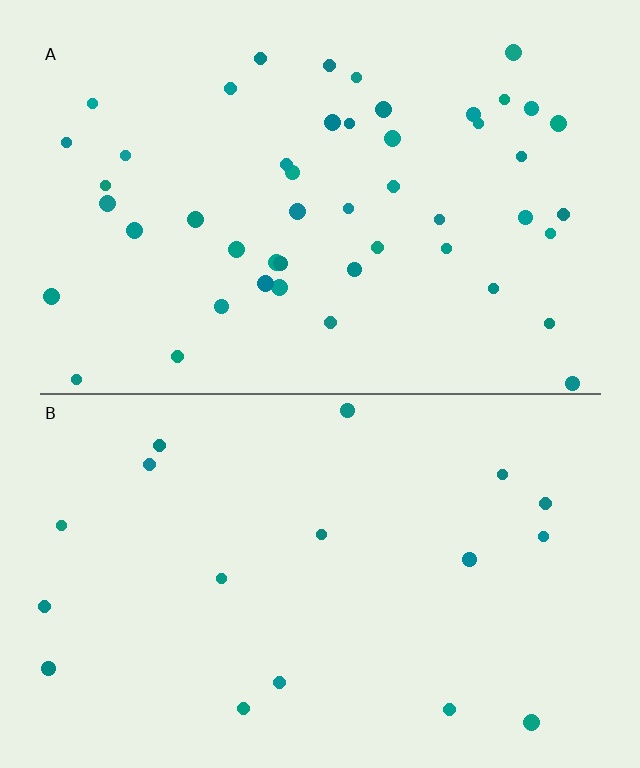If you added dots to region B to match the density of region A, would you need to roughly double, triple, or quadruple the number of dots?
Approximately triple.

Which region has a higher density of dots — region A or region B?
A (the top).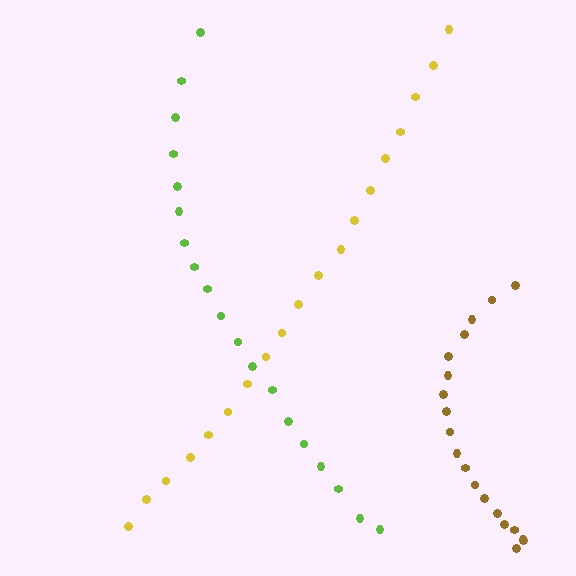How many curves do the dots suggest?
There are 3 distinct paths.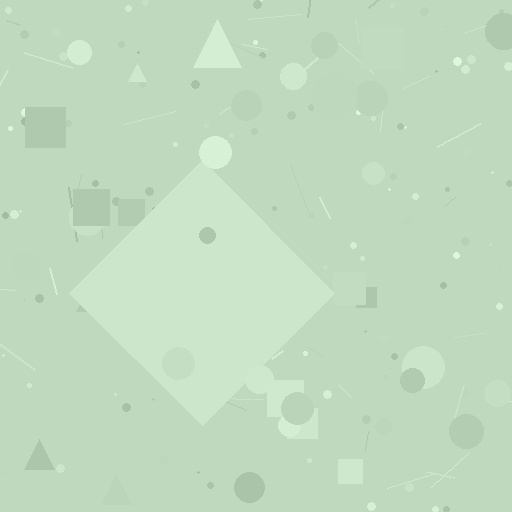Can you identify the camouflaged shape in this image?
The camouflaged shape is a diamond.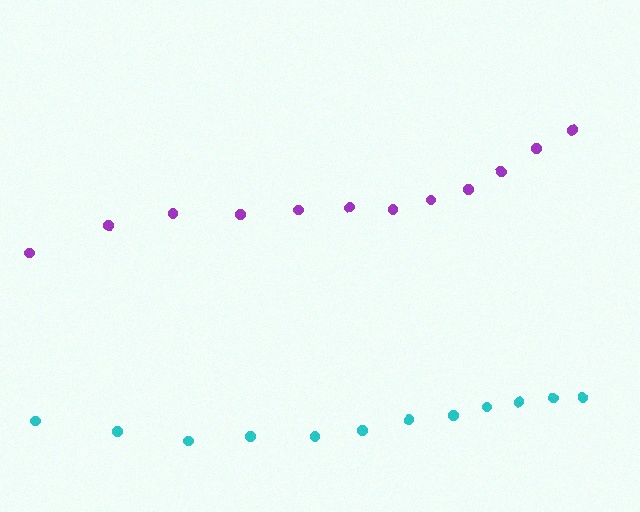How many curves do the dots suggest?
There are 2 distinct paths.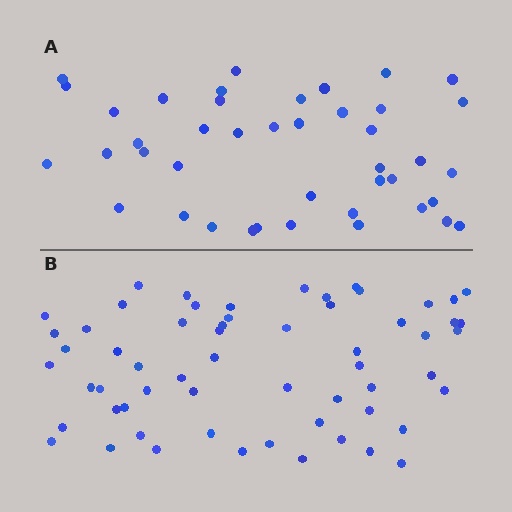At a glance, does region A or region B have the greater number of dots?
Region B (the bottom region) has more dots.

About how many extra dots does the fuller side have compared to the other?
Region B has approximately 20 more dots than region A.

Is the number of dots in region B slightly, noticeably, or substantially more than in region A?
Region B has noticeably more, but not dramatically so. The ratio is roughly 1.4 to 1.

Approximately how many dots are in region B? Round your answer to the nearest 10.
About 60 dots.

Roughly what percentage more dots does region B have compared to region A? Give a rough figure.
About 45% more.